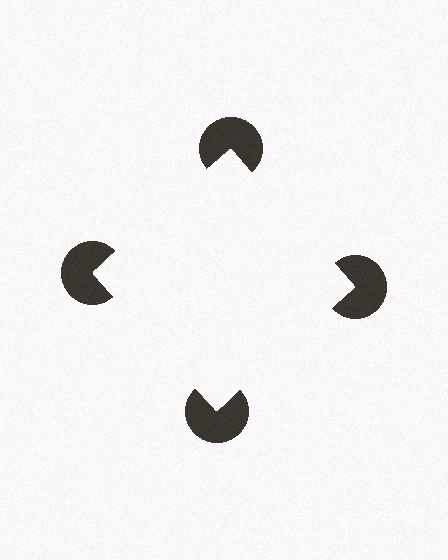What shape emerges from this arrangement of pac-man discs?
An illusory square — its edges are inferred from the aligned wedge cuts in the pac-man discs, not physically drawn.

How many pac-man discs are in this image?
There are 4 — one at each vertex of the illusory square.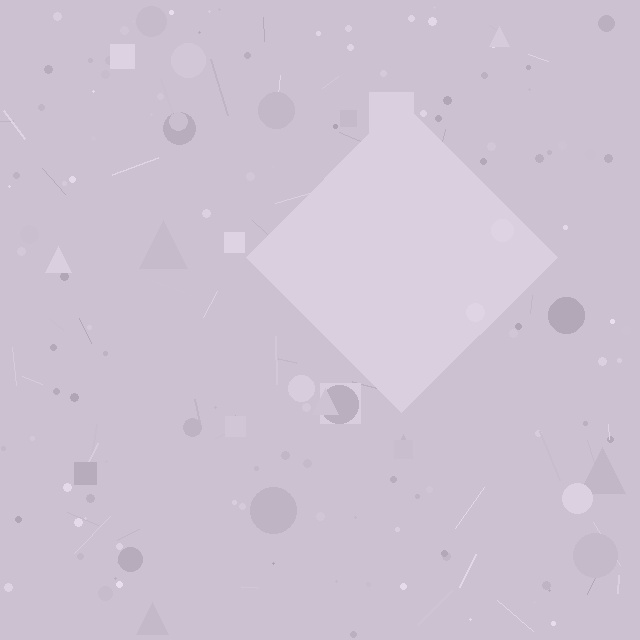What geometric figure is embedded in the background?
A diamond is embedded in the background.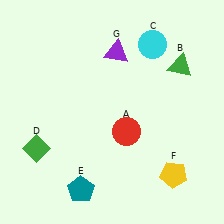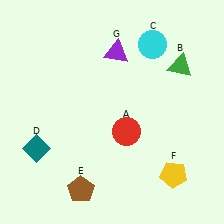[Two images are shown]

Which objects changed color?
D changed from green to teal. E changed from teal to brown.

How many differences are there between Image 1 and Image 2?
There are 2 differences between the two images.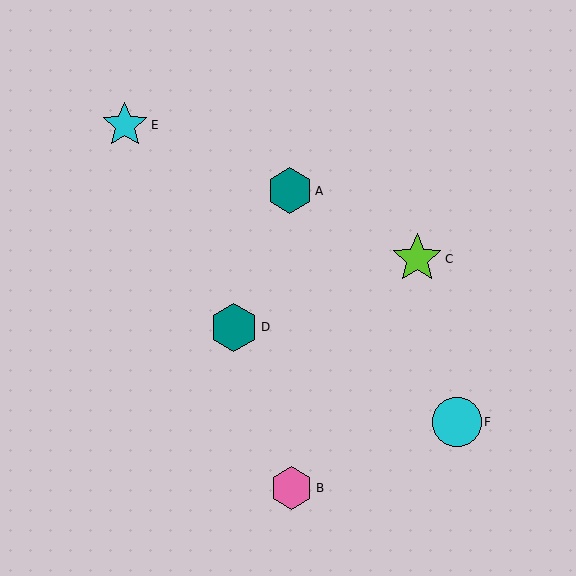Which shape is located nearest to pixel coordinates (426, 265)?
The lime star (labeled C) at (417, 259) is nearest to that location.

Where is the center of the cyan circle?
The center of the cyan circle is at (457, 422).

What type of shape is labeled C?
Shape C is a lime star.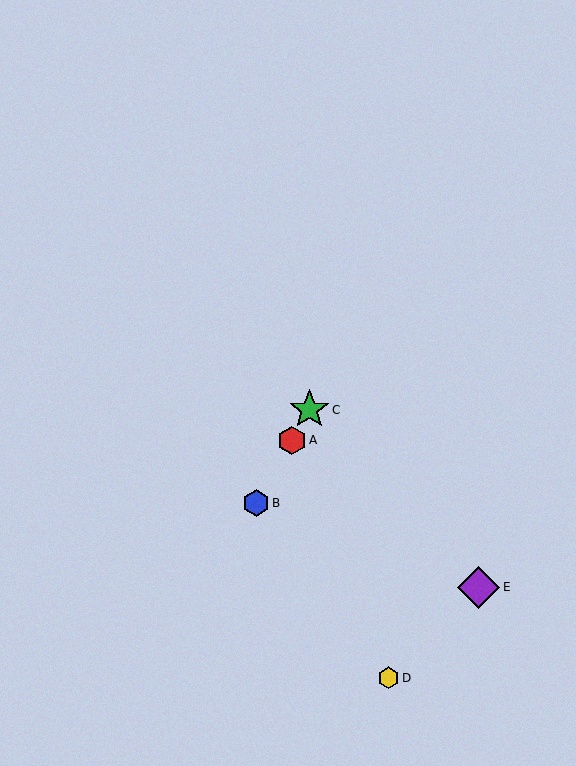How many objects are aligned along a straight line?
3 objects (A, B, C) are aligned along a straight line.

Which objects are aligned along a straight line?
Objects A, B, C are aligned along a straight line.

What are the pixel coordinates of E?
Object E is at (479, 587).